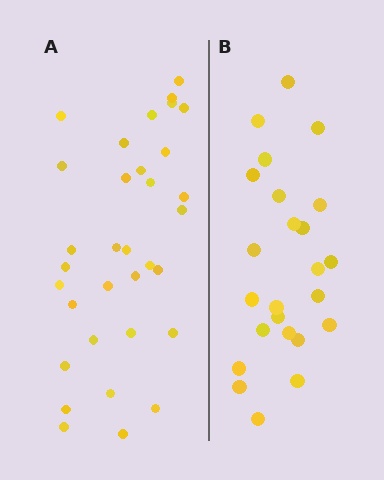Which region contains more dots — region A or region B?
Region A (the left region) has more dots.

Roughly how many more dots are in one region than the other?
Region A has roughly 8 or so more dots than region B.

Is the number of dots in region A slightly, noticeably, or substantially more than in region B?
Region A has noticeably more, but not dramatically so. The ratio is roughly 1.4 to 1.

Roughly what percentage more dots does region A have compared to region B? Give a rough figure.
About 40% more.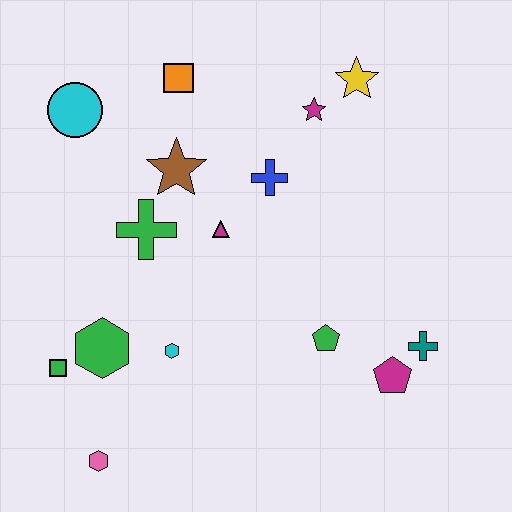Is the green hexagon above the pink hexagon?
Yes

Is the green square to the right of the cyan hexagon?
No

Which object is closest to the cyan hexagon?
The green hexagon is closest to the cyan hexagon.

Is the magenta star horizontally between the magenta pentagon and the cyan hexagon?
Yes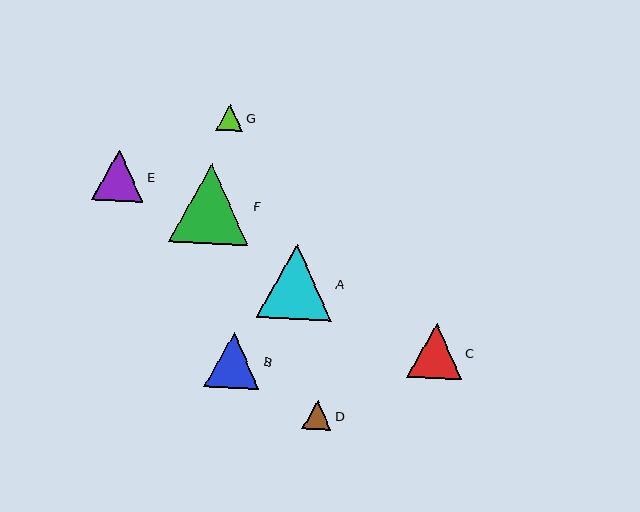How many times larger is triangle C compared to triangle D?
Triangle C is approximately 1.9 times the size of triangle D.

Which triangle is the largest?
Triangle F is the largest with a size of approximately 80 pixels.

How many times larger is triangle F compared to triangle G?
Triangle F is approximately 3.0 times the size of triangle G.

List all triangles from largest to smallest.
From largest to smallest: F, A, B, C, E, D, G.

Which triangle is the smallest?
Triangle G is the smallest with a size of approximately 26 pixels.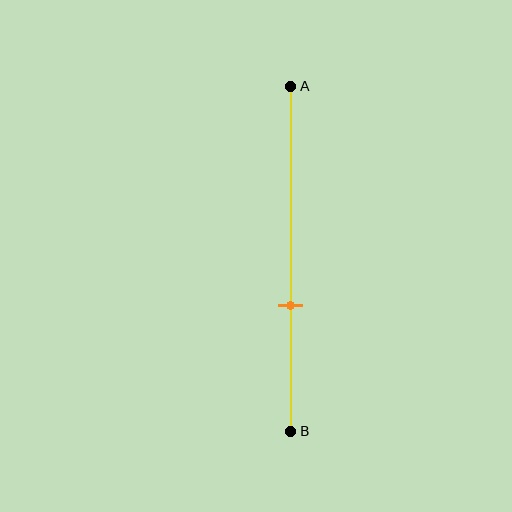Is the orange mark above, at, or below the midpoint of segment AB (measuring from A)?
The orange mark is below the midpoint of segment AB.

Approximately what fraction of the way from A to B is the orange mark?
The orange mark is approximately 65% of the way from A to B.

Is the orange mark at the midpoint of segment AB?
No, the mark is at about 65% from A, not at the 50% midpoint.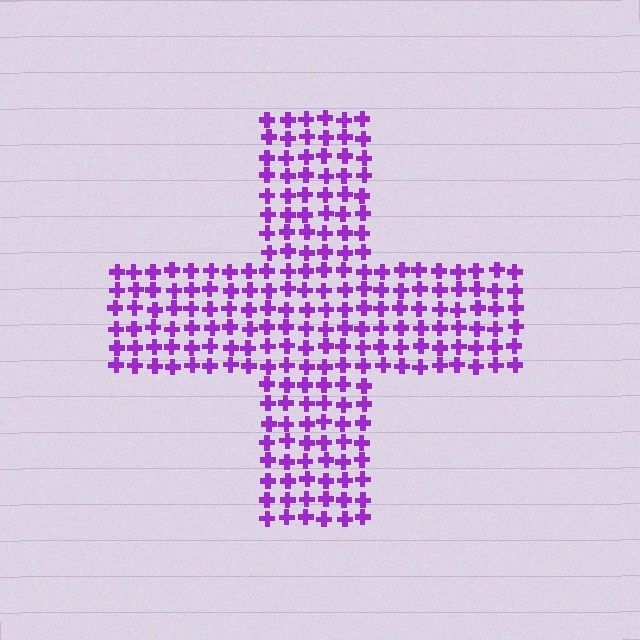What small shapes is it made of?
It is made of small crosses.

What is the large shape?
The large shape is a cross.